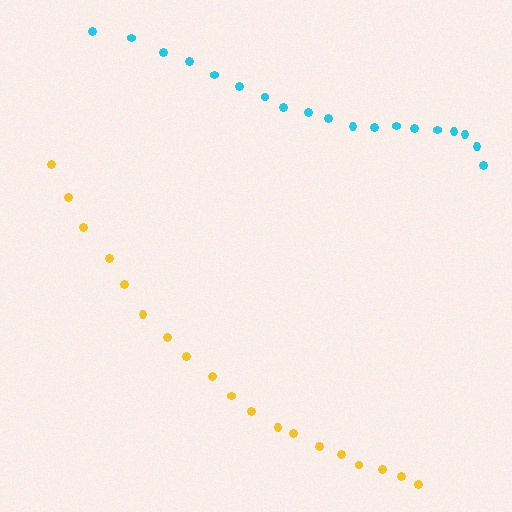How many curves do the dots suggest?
There are 2 distinct paths.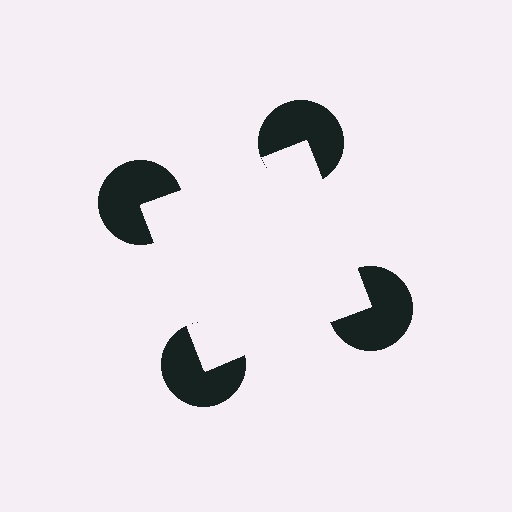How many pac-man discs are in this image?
There are 4 — one at each vertex of the illusory square.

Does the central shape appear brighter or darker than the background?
It typically appears slightly brighter than the background, even though no actual brightness change is drawn.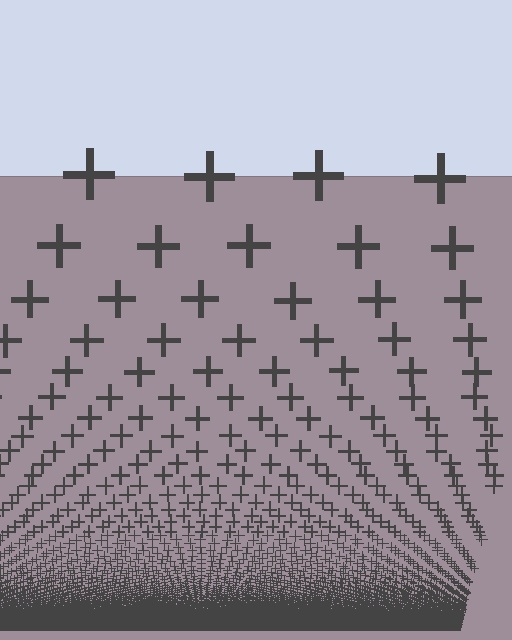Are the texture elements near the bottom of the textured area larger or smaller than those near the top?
Smaller. The gradient is inverted — elements near the bottom are smaller and denser.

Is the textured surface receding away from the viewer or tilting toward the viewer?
The surface appears to tilt toward the viewer. Texture elements get larger and sparser toward the top.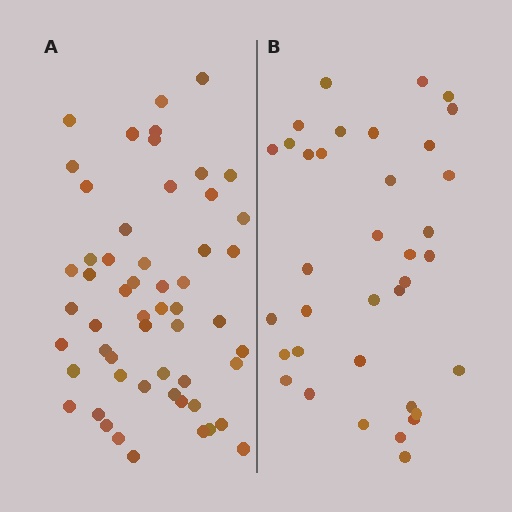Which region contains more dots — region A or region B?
Region A (the left region) has more dots.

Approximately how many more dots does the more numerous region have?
Region A has approximately 20 more dots than region B.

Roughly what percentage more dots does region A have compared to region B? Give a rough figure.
About 55% more.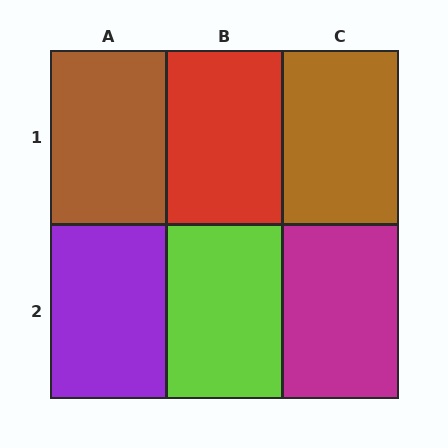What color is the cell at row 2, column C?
Magenta.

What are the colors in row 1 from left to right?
Brown, red, brown.